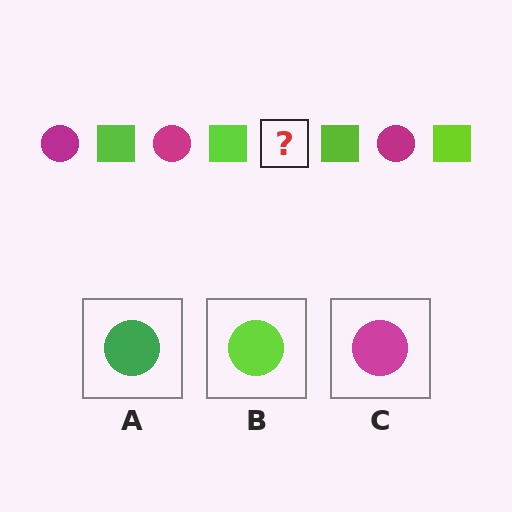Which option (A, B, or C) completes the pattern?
C.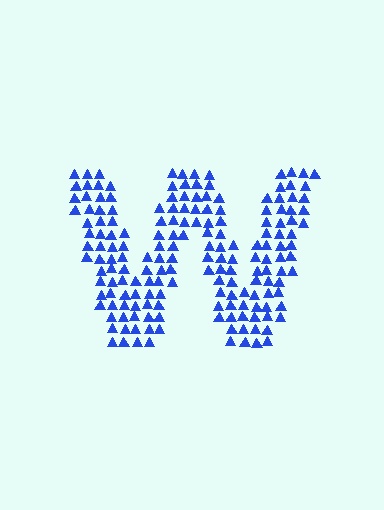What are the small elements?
The small elements are triangles.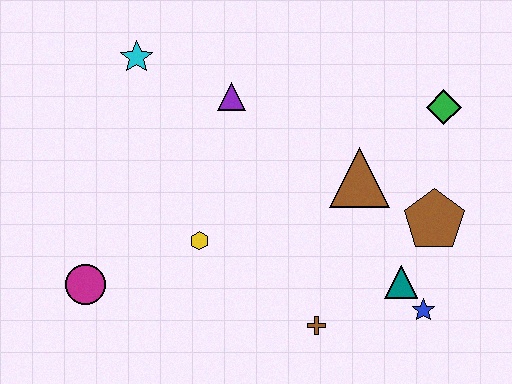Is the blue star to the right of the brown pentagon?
No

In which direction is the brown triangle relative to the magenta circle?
The brown triangle is to the right of the magenta circle.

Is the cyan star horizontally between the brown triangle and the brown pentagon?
No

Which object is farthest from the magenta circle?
The green diamond is farthest from the magenta circle.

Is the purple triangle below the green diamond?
No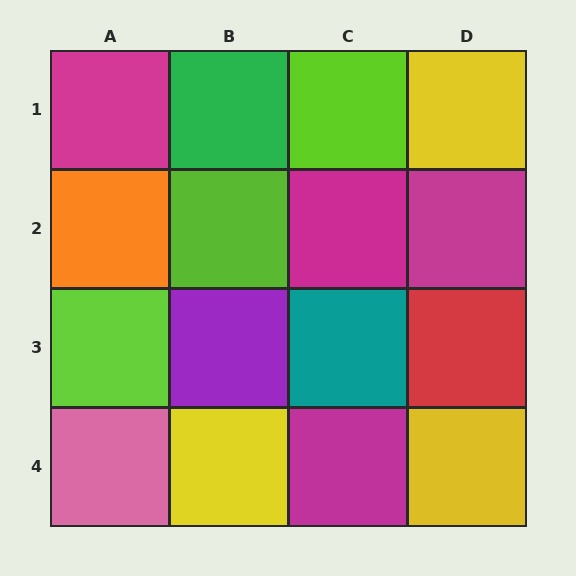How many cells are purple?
1 cell is purple.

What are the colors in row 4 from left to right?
Pink, yellow, magenta, yellow.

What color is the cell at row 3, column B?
Purple.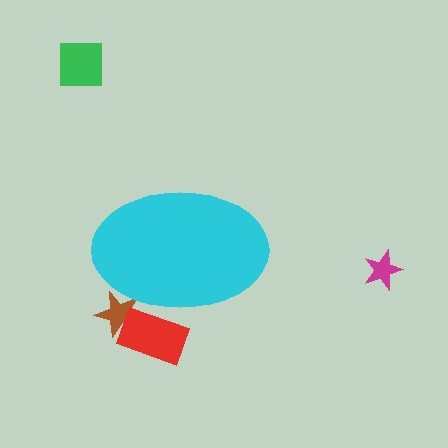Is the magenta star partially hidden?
No, the magenta star is fully visible.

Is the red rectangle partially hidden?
Yes, the red rectangle is partially hidden behind the cyan ellipse.